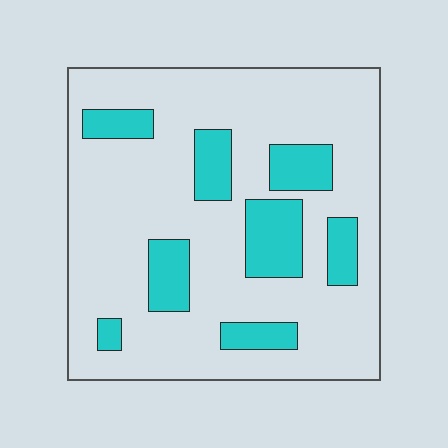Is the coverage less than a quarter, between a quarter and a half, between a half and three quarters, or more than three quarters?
Less than a quarter.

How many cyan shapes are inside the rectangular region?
8.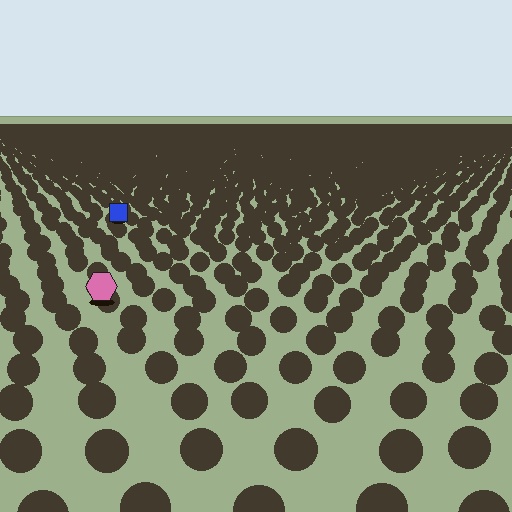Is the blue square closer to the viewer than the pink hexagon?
No. The pink hexagon is closer — you can tell from the texture gradient: the ground texture is coarser near it.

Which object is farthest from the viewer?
The blue square is farthest from the viewer. It appears smaller and the ground texture around it is denser.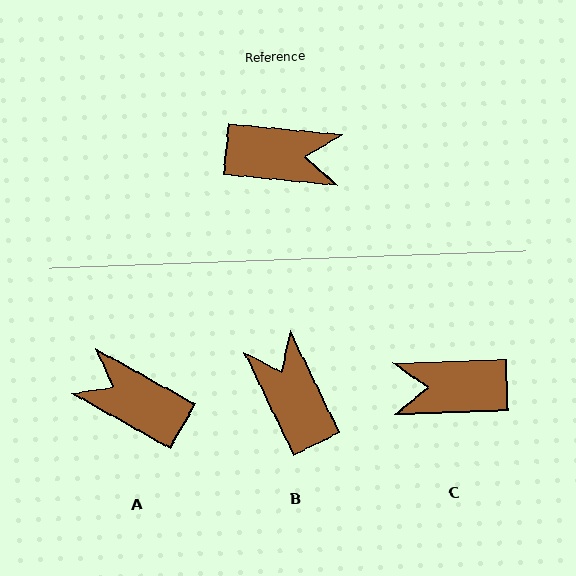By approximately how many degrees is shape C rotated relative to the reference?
Approximately 173 degrees clockwise.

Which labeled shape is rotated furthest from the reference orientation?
C, about 173 degrees away.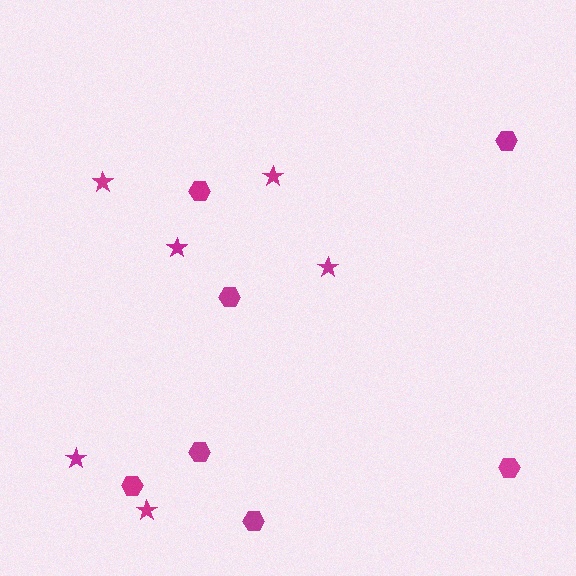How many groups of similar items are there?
There are 2 groups: one group of hexagons (7) and one group of stars (6).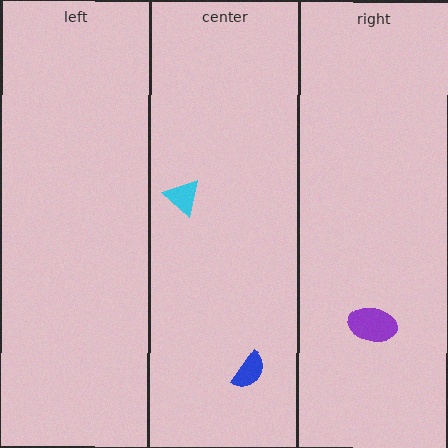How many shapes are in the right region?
1.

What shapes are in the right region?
The purple ellipse.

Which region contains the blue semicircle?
The center region.